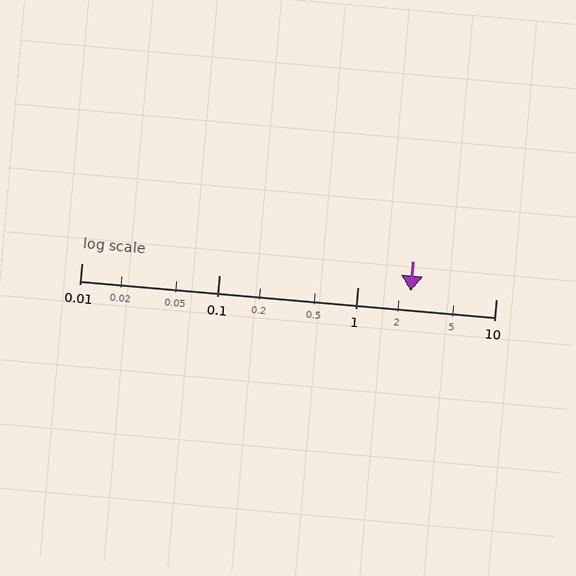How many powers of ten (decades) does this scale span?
The scale spans 3 decades, from 0.01 to 10.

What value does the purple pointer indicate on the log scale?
The pointer indicates approximately 2.4.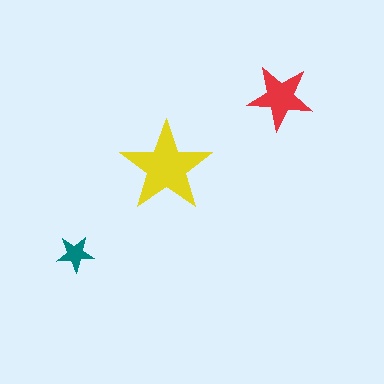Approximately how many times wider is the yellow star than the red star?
About 1.5 times wider.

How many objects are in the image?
There are 3 objects in the image.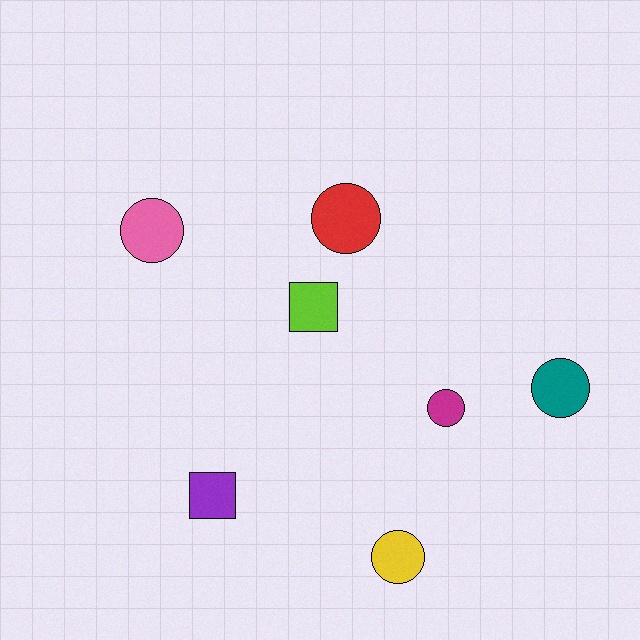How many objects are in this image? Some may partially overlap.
There are 7 objects.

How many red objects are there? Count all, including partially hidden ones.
There is 1 red object.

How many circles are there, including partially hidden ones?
There are 5 circles.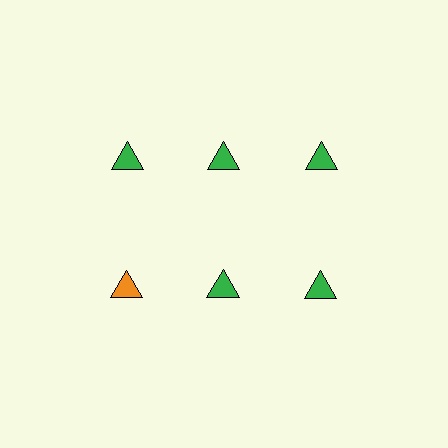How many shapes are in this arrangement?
There are 6 shapes arranged in a grid pattern.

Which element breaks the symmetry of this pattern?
The orange triangle in the second row, leftmost column breaks the symmetry. All other shapes are green triangles.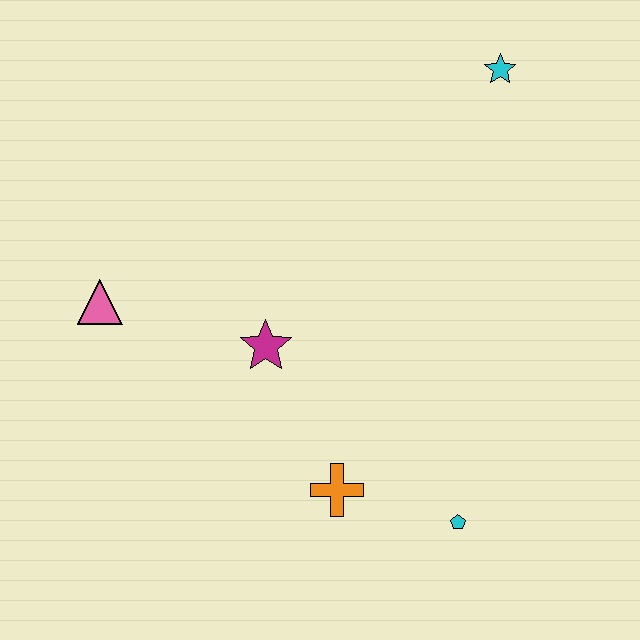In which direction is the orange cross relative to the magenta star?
The orange cross is below the magenta star.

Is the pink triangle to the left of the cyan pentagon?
Yes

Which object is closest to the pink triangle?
The magenta star is closest to the pink triangle.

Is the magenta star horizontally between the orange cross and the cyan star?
No